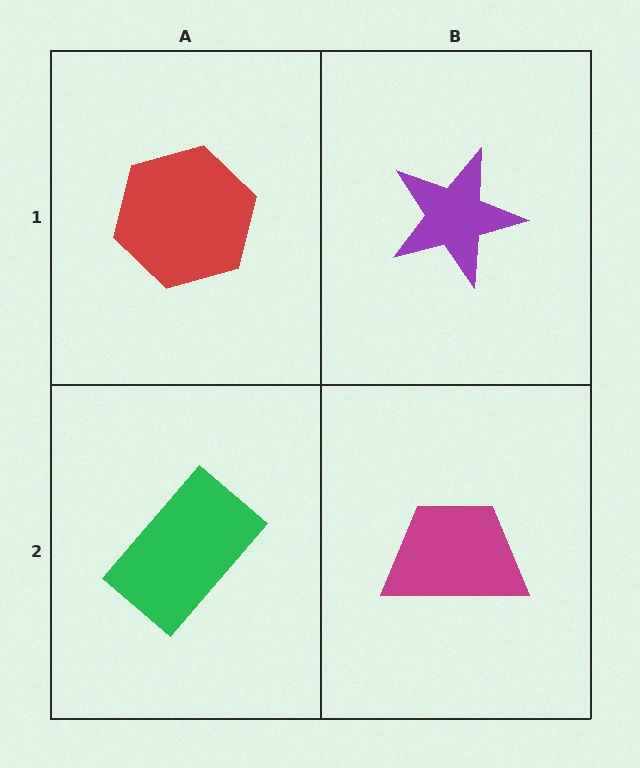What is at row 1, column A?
A red hexagon.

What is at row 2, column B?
A magenta trapezoid.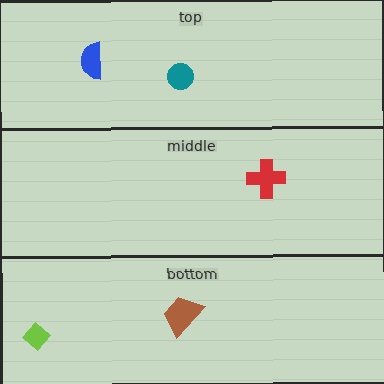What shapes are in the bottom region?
The lime diamond, the brown trapezoid.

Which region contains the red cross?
The middle region.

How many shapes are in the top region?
2.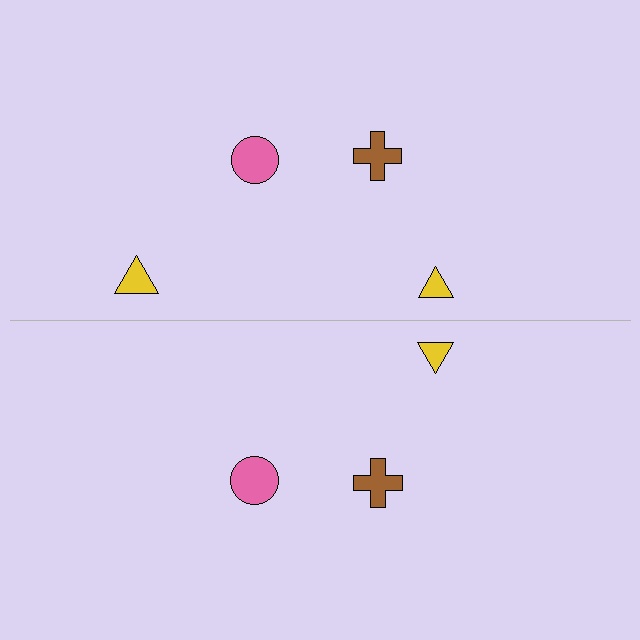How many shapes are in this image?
There are 7 shapes in this image.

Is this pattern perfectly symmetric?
No, the pattern is not perfectly symmetric. A yellow triangle is missing from the bottom side.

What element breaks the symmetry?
A yellow triangle is missing from the bottom side.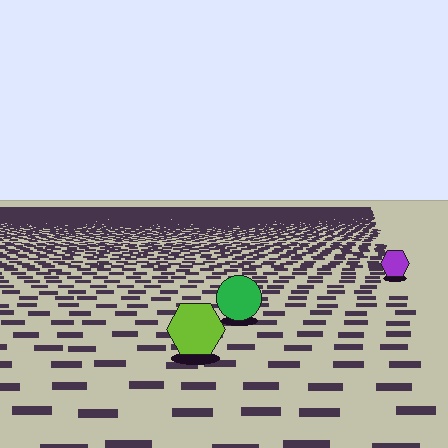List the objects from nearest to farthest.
From nearest to farthest: the lime hexagon, the green circle, the purple hexagon.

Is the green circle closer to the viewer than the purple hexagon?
Yes. The green circle is closer — you can tell from the texture gradient: the ground texture is coarser near it.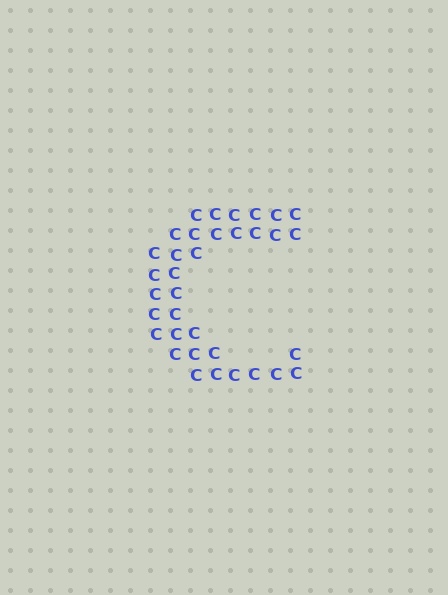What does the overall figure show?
The overall figure shows the letter C.